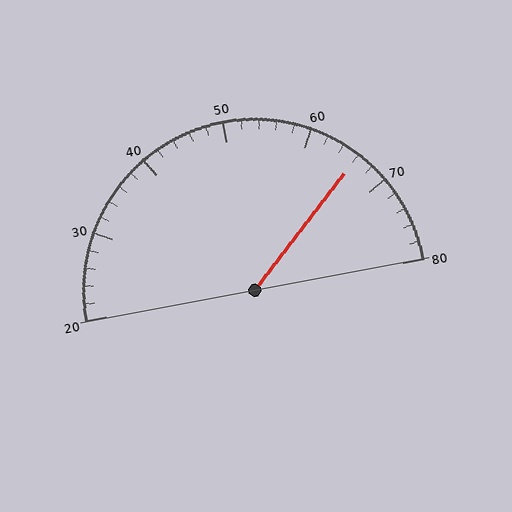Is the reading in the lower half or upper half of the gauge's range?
The reading is in the upper half of the range (20 to 80).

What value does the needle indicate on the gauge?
The needle indicates approximately 66.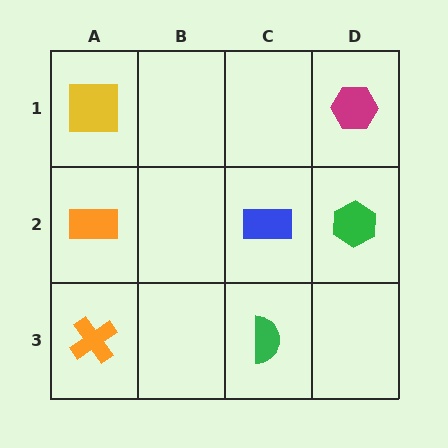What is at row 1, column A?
A yellow square.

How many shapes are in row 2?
3 shapes.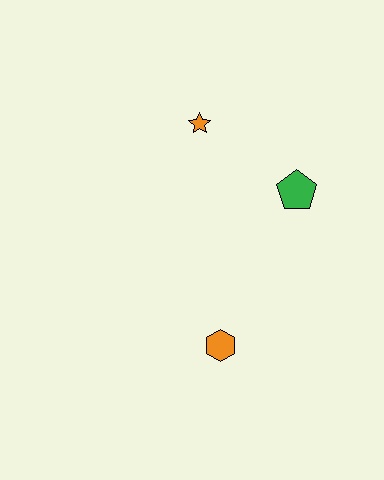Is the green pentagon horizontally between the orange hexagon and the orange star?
No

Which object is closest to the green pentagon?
The orange star is closest to the green pentagon.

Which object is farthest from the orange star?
The orange hexagon is farthest from the orange star.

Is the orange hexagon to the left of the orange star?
No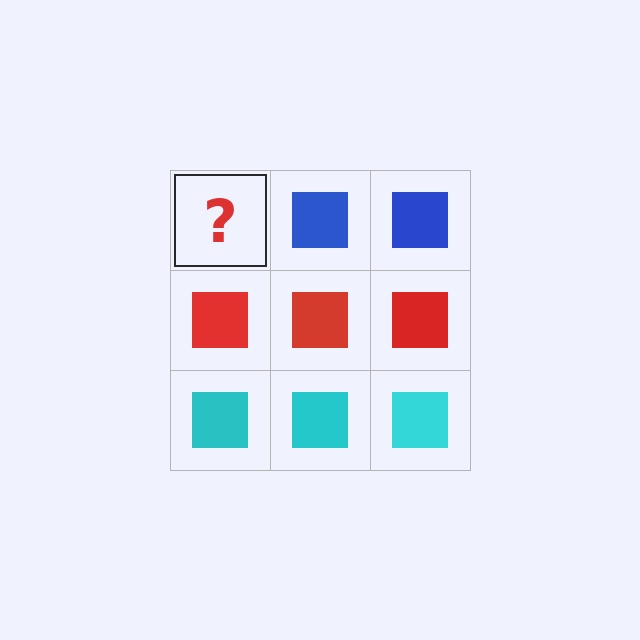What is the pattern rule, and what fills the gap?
The rule is that each row has a consistent color. The gap should be filled with a blue square.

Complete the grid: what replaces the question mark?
The question mark should be replaced with a blue square.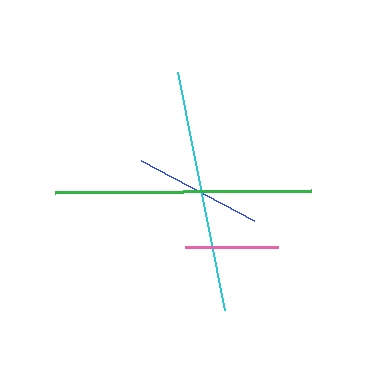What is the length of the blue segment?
The blue segment is approximately 128 pixels long.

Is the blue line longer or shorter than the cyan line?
The cyan line is longer than the blue line.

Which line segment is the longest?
The green line is the longest at approximately 255 pixels.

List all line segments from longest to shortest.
From longest to shortest: green, cyan, blue, pink.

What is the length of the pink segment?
The pink segment is approximately 92 pixels long.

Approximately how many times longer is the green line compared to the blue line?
The green line is approximately 2.0 times the length of the blue line.